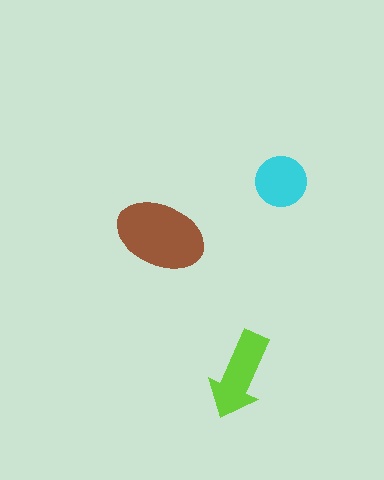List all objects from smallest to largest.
The cyan circle, the lime arrow, the brown ellipse.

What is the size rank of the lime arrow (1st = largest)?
2nd.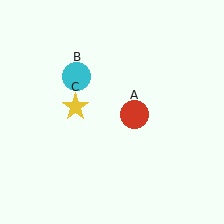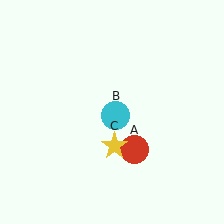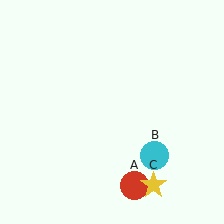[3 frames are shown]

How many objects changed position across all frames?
3 objects changed position: red circle (object A), cyan circle (object B), yellow star (object C).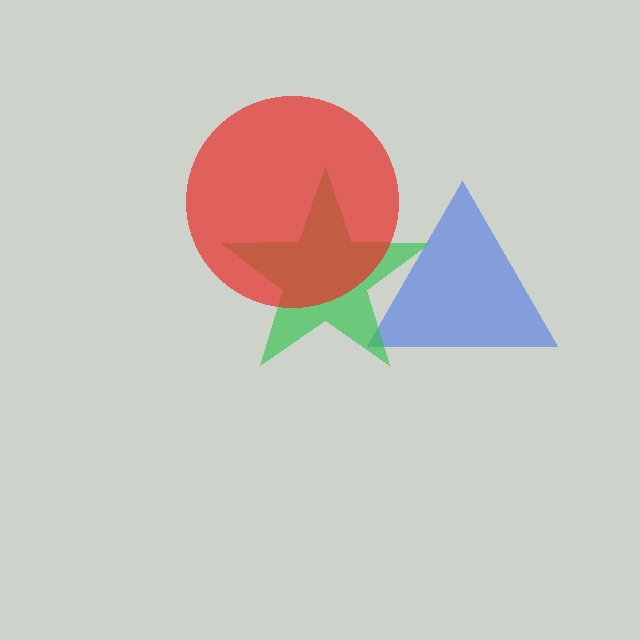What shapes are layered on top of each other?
The layered shapes are: a blue triangle, a green star, a red circle.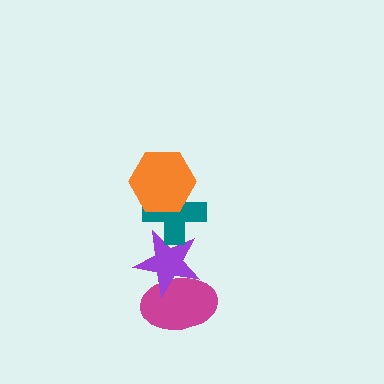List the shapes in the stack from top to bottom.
From top to bottom: the orange hexagon, the teal cross, the purple star, the magenta ellipse.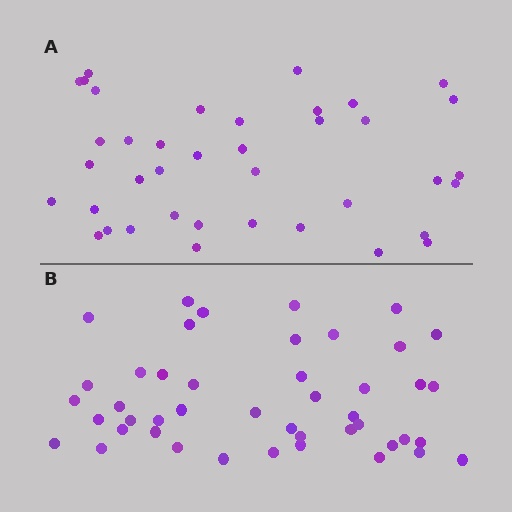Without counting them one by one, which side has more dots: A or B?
Region B (the bottom region) has more dots.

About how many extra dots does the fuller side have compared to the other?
Region B has about 6 more dots than region A.